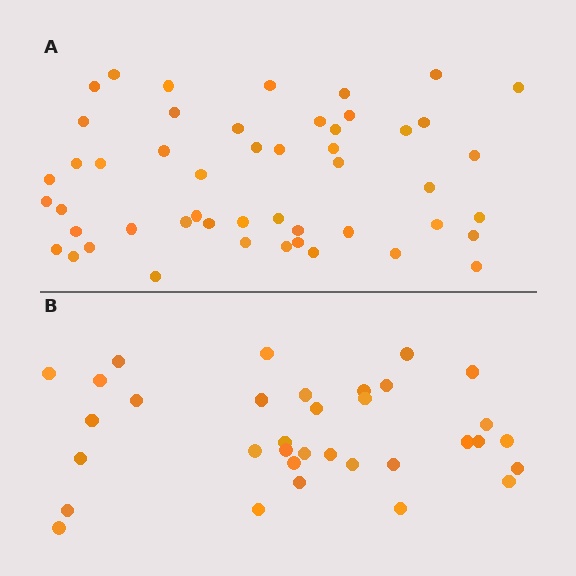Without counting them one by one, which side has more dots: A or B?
Region A (the top region) has more dots.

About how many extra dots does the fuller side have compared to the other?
Region A has approximately 15 more dots than region B.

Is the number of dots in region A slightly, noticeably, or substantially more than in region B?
Region A has substantially more. The ratio is roughly 1.5 to 1.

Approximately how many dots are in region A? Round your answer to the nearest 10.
About 50 dots.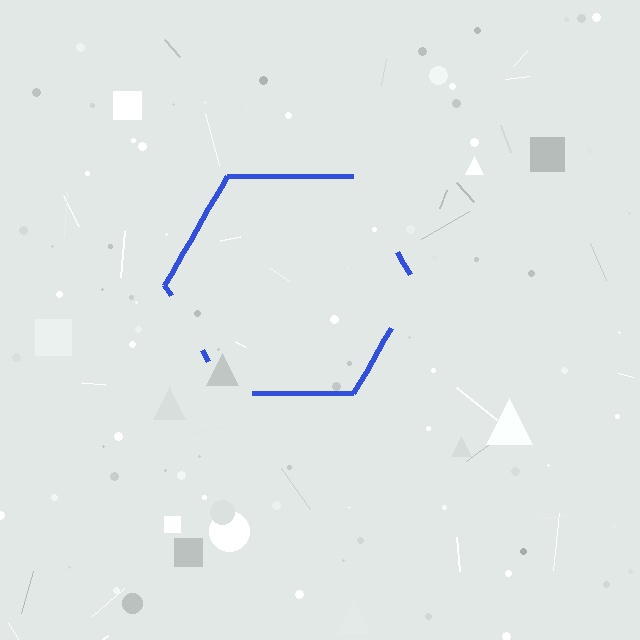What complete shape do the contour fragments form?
The contour fragments form a hexagon.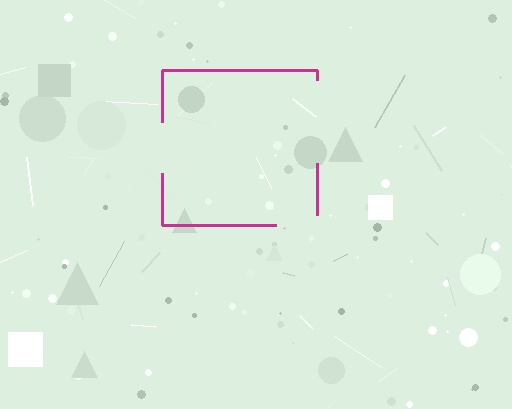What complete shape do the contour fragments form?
The contour fragments form a square.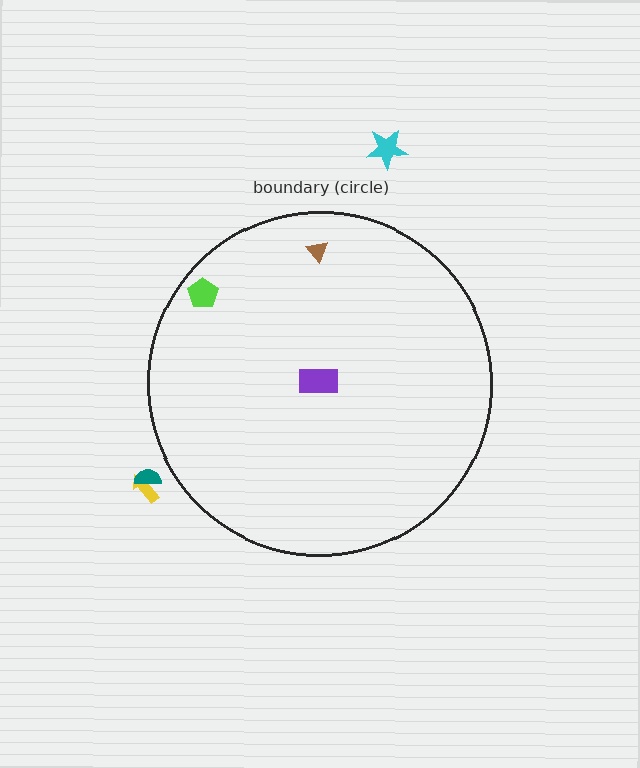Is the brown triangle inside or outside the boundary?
Inside.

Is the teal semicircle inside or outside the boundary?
Outside.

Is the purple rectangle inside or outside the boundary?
Inside.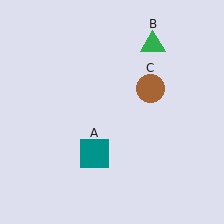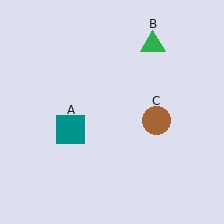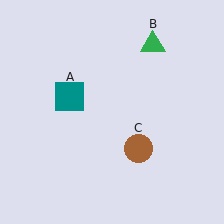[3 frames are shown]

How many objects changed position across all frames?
2 objects changed position: teal square (object A), brown circle (object C).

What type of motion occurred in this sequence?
The teal square (object A), brown circle (object C) rotated clockwise around the center of the scene.